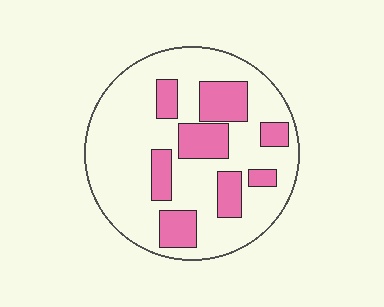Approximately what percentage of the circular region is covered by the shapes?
Approximately 25%.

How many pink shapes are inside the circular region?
8.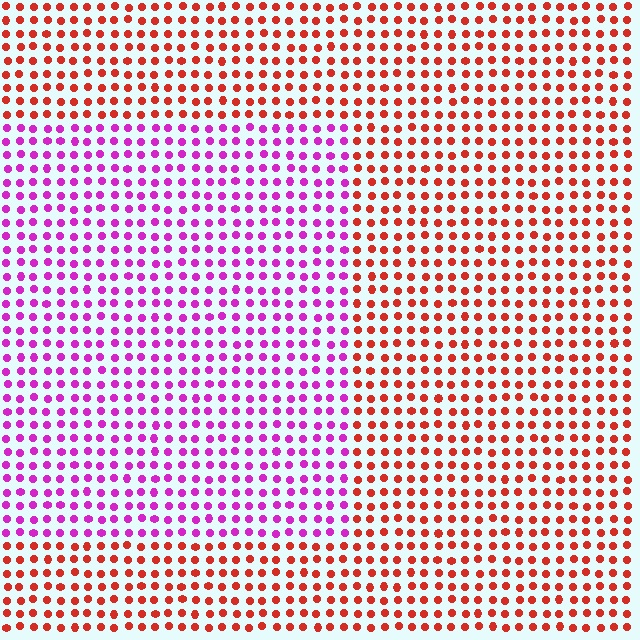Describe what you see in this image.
The image is filled with small red elements in a uniform arrangement. A rectangle-shaped region is visible where the elements are tinted to a slightly different hue, forming a subtle color boundary.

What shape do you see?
I see a rectangle.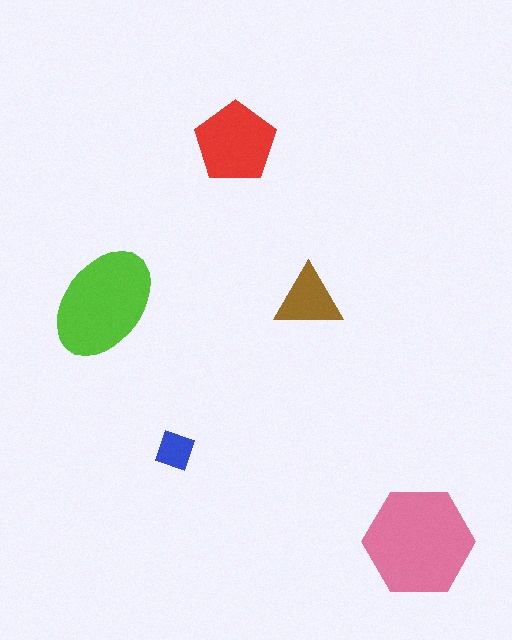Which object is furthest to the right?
The pink hexagon is rightmost.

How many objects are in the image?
There are 5 objects in the image.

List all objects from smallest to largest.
The blue square, the brown triangle, the red pentagon, the lime ellipse, the pink hexagon.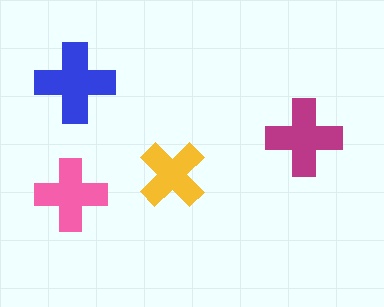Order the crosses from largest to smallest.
the blue one, the magenta one, the pink one, the yellow one.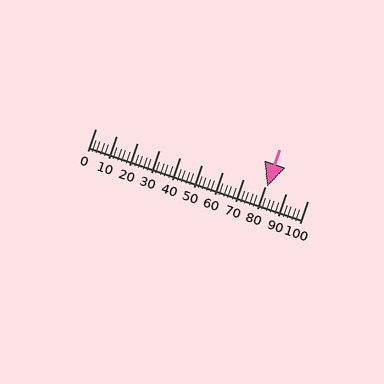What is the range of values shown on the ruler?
The ruler shows values from 0 to 100.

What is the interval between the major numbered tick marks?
The major tick marks are spaced 10 units apart.